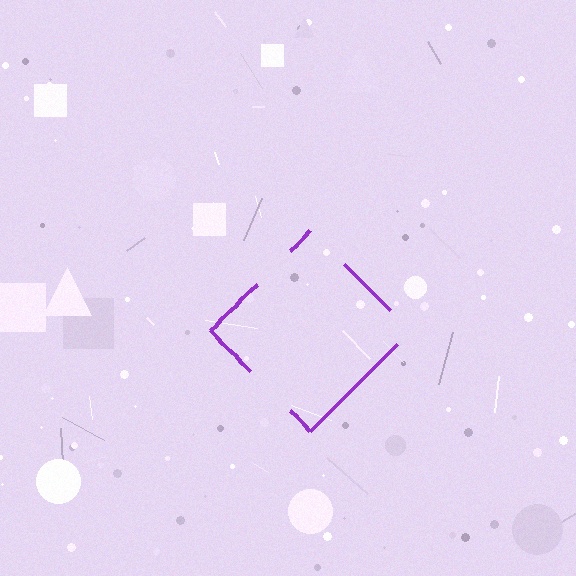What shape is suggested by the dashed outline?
The dashed outline suggests a diamond.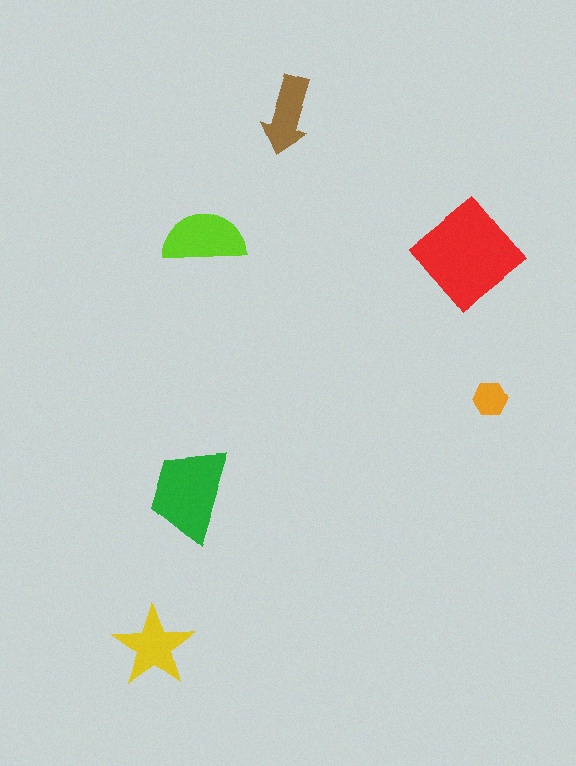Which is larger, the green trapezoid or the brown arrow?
The green trapezoid.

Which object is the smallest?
The orange hexagon.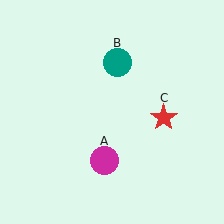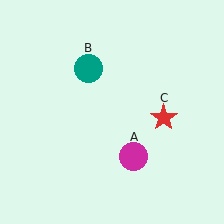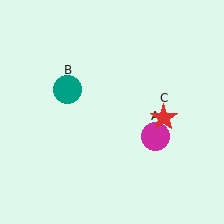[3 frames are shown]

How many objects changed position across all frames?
2 objects changed position: magenta circle (object A), teal circle (object B).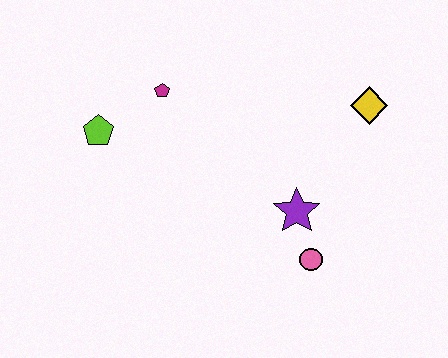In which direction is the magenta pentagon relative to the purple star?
The magenta pentagon is to the left of the purple star.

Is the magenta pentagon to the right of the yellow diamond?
No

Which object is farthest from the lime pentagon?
The yellow diamond is farthest from the lime pentagon.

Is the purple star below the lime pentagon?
Yes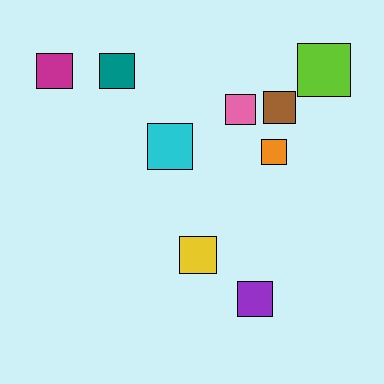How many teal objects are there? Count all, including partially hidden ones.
There is 1 teal object.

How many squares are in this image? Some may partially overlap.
There are 9 squares.